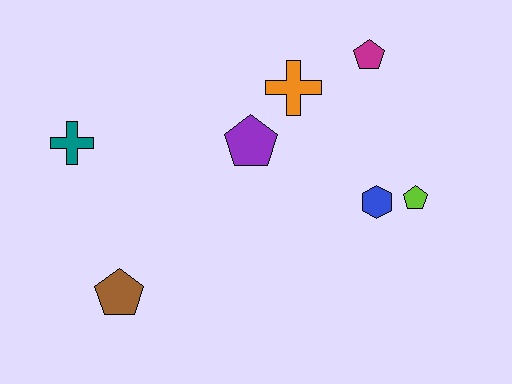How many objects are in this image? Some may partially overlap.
There are 7 objects.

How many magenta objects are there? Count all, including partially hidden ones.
There is 1 magenta object.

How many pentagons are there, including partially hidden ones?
There are 4 pentagons.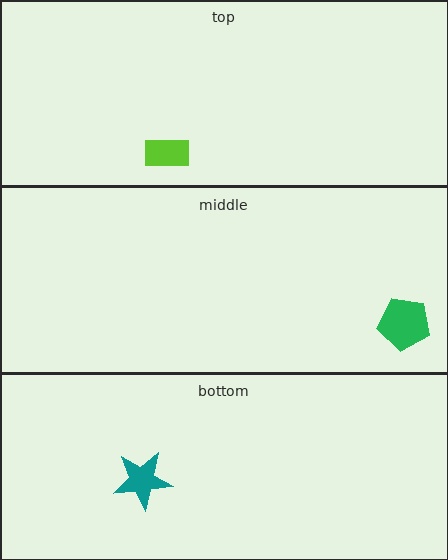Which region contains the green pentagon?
The middle region.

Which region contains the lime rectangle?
The top region.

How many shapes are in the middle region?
1.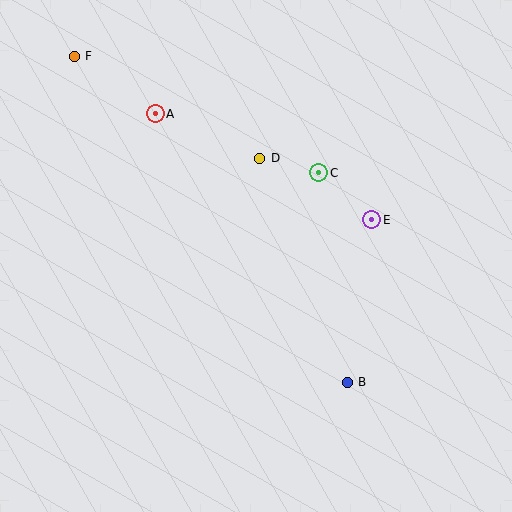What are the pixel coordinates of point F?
Point F is at (74, 56).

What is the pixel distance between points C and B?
The distance between C and B is 211 pixels.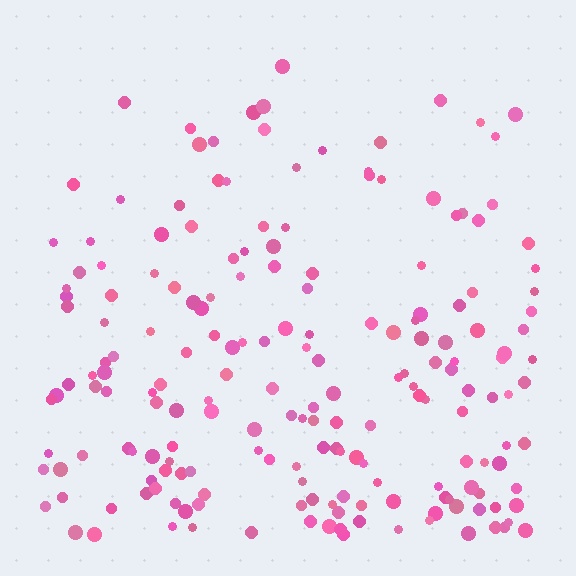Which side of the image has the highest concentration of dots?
The bottom.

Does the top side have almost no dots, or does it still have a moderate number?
Still a moderate number, just noticeably fewer than the bottom.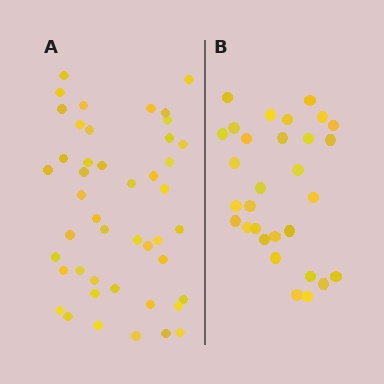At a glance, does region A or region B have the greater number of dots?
Region A (the left region) has more dots.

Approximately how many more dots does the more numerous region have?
Region A has approximately 15 more dots than region B.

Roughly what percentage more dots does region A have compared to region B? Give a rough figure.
About 50% more.